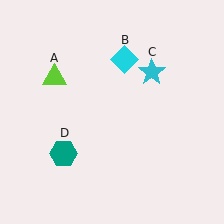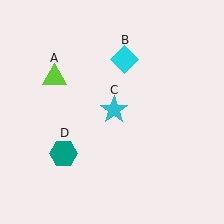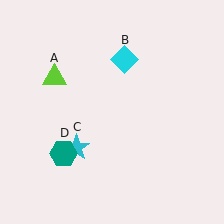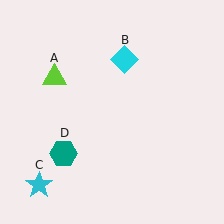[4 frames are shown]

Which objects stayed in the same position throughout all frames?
Lime triangle (object A) and cyan diamond (object B) and teal hexagon (object D) remained stationary.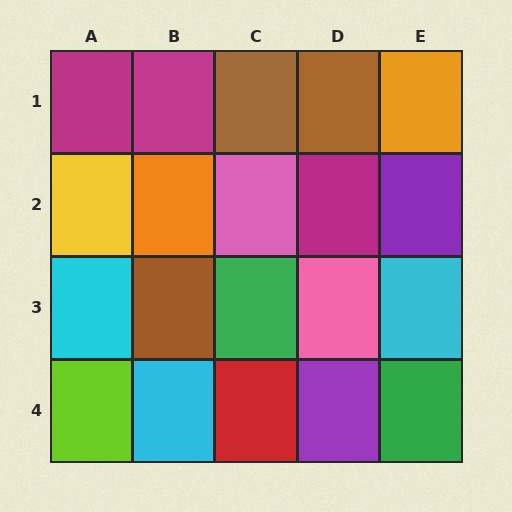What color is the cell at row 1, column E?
Orange.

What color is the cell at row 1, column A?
Magenta.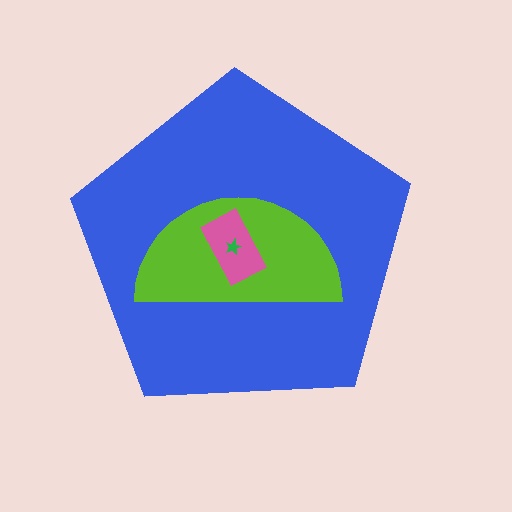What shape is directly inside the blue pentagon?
The lime semicircle.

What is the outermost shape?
The blue pentagon.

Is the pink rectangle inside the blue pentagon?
Yes.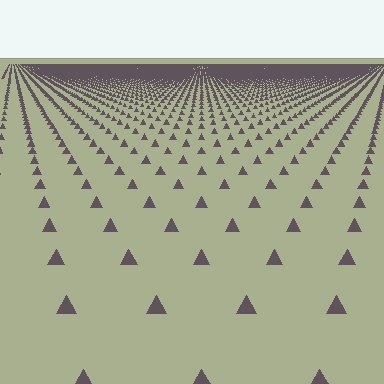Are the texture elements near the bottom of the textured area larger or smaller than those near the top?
Larger. Near the bottom, elements are closer to the viewer and appear at a bigger on-screen size.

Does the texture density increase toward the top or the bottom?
Density increases toward the top.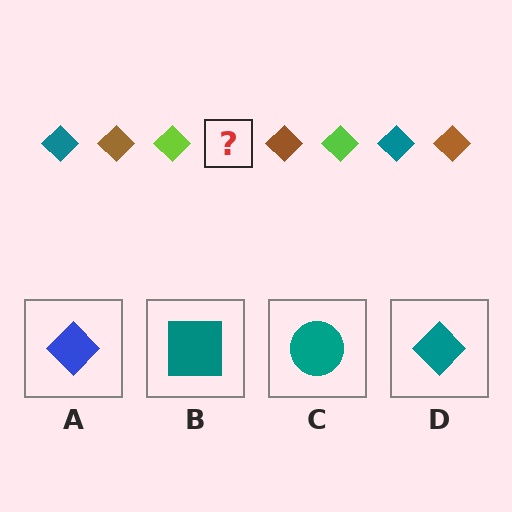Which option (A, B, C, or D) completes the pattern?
D.